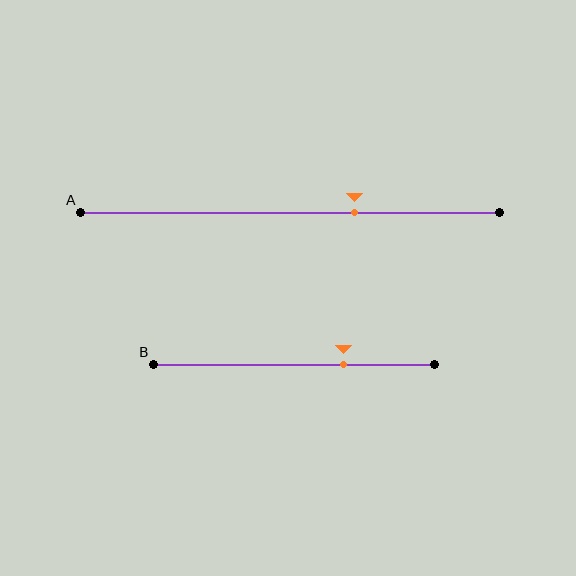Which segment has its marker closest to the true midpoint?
Segment A has its marker closest to the true midpoint.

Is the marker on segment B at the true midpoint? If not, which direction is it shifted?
No, the marker on segment B is shifted to the right by about 18% of the segment length.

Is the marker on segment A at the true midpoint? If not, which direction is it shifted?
No, the marker on segment A is shifted to the right by about 15% of the segment length.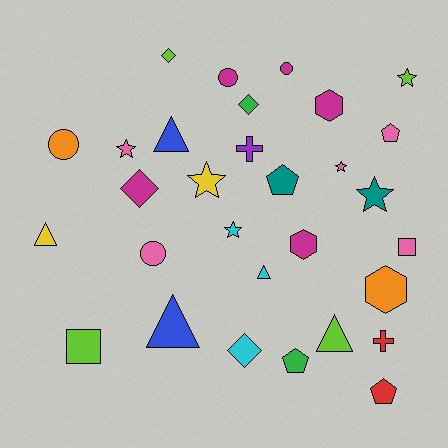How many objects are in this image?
There are 30 objects.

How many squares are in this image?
There are 2 squares.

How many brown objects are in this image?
There are no brown objects.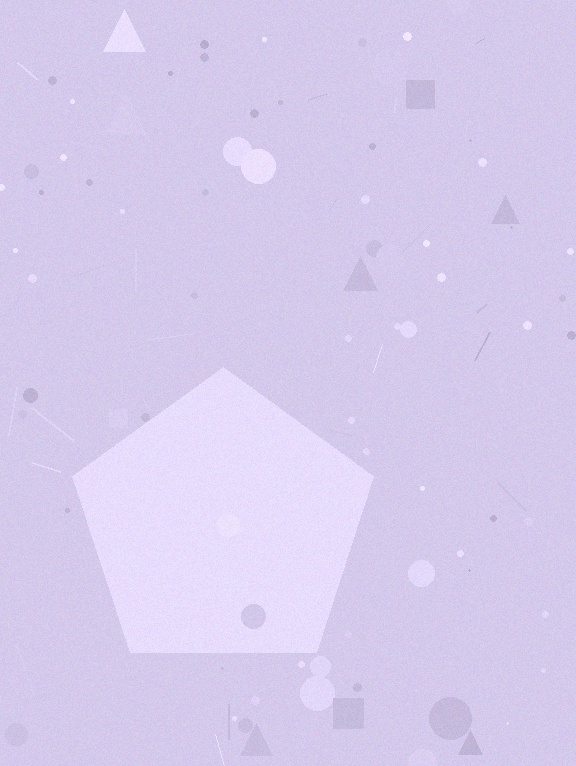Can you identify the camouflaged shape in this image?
The camouflaged shape is a pentagon.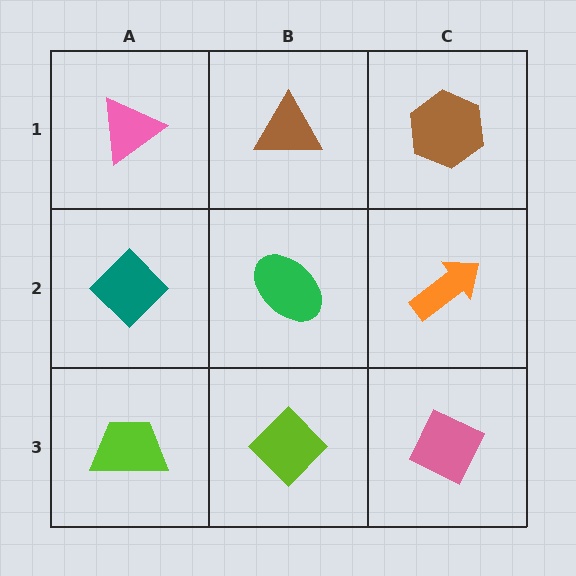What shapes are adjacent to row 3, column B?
A green ellipse (row 2, column B), a lime trapezoid (row 3, column A), a pink diamond (row 3, column C).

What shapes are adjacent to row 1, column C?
An orange arrow (row 2, column C), a brown triangle (row 1, column B).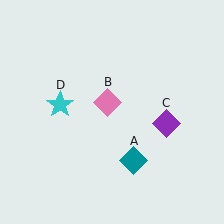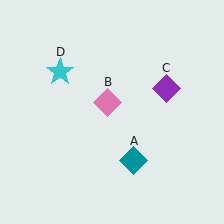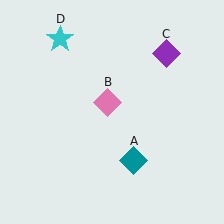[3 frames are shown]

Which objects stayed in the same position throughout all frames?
Teal diamond (object A) and pink diamond (object B) remained stationary.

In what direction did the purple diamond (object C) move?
The purple diamond (object C) moved up.